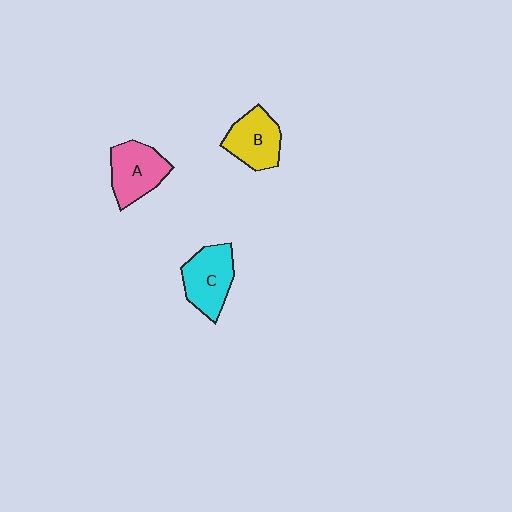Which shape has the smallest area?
Shape B (yellow).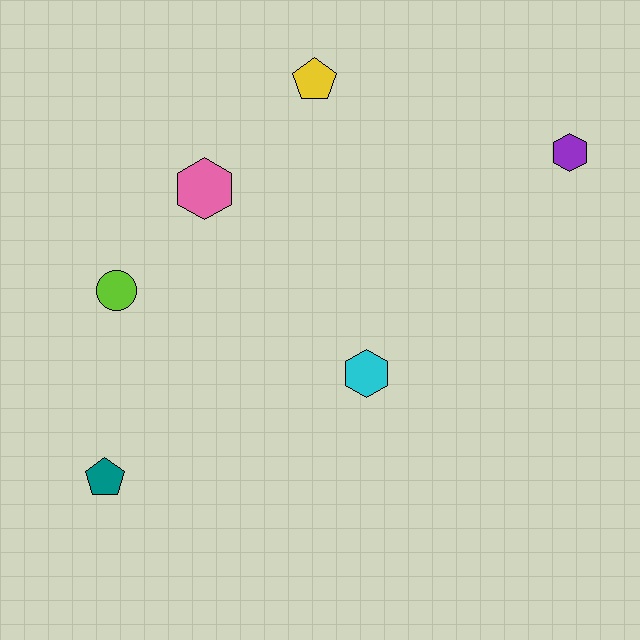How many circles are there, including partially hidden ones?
There is 1 circle.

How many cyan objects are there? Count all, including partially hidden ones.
There is 1 cyan object.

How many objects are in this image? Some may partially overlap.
There are 6 objects.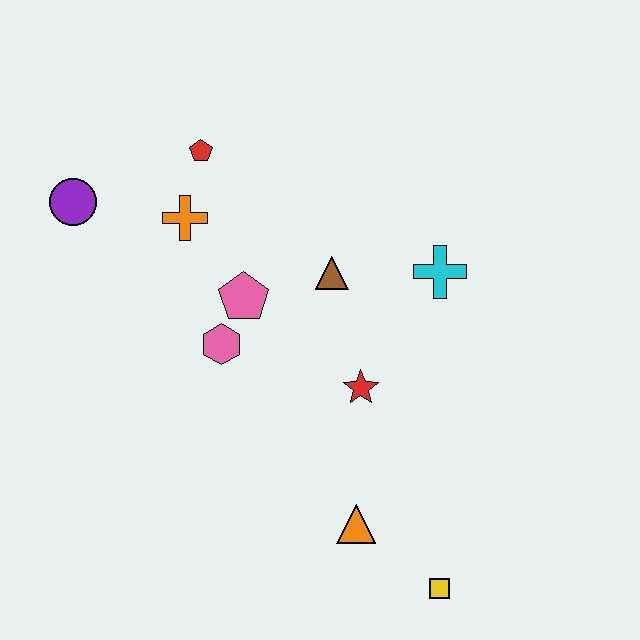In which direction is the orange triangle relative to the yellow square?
The orange triangle is to the left of the yellow square.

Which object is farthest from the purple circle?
The yellow square is farthest from the purple circle.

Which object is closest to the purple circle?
The orange cross is closest to the purple circle.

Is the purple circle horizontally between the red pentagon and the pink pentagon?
No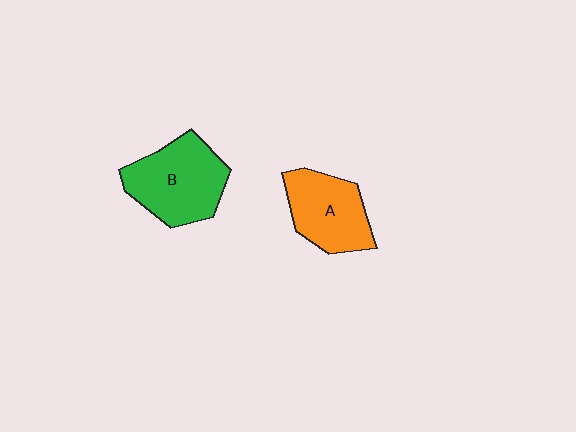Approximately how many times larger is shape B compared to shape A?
Approximately 1.2 times.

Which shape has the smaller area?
Shape A (orange).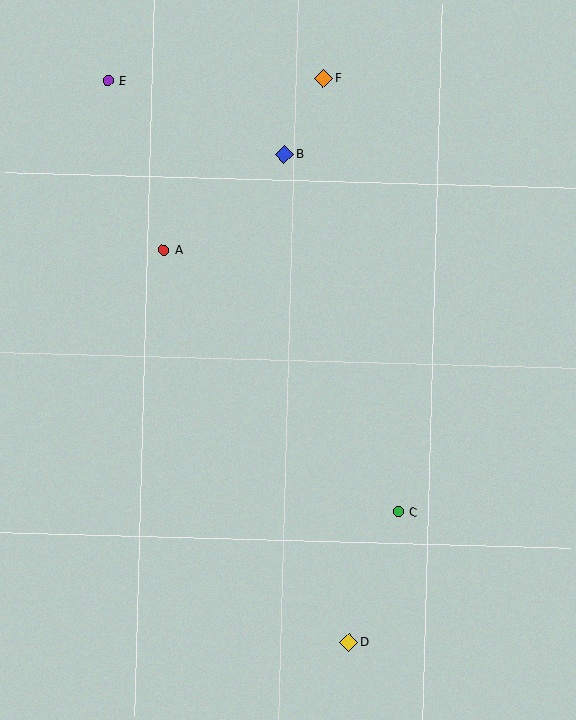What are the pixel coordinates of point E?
Point E is at (108, 81).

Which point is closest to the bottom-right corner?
Point D is closest to the bottom-right corner.